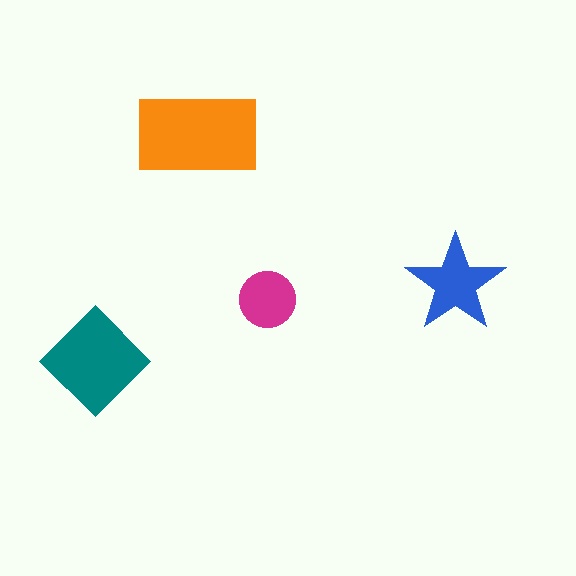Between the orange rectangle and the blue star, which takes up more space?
The orange rectangle.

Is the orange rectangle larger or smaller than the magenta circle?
Larger.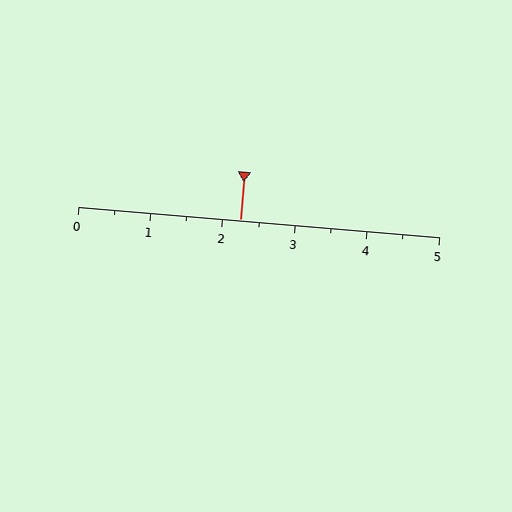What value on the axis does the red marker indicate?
The marker indicates approximately 2.2.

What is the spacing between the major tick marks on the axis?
The major ticks are spaced 1 apart.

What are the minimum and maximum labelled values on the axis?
The axis runs from 0 to 5.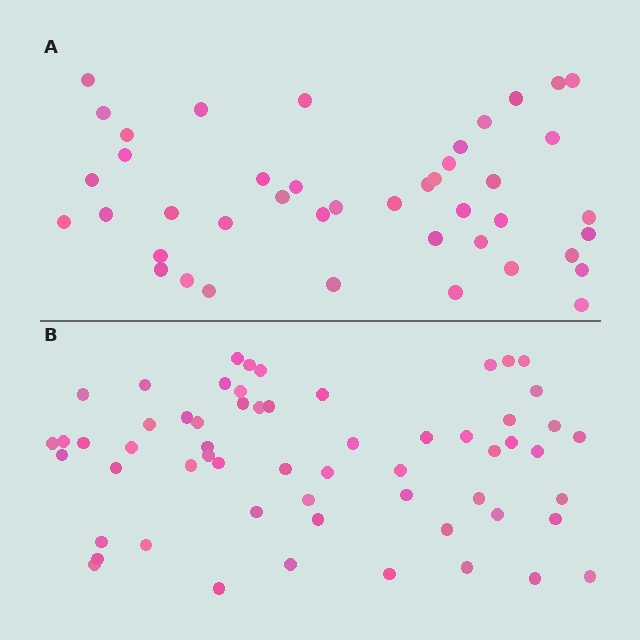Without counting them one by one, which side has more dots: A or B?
Region B (the bottom region) has more dots.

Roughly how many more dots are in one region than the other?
Region B has approximately 15 more dots than region A.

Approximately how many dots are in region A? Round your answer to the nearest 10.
About 40 dots. (The exact count is 43, which rounds to 40.)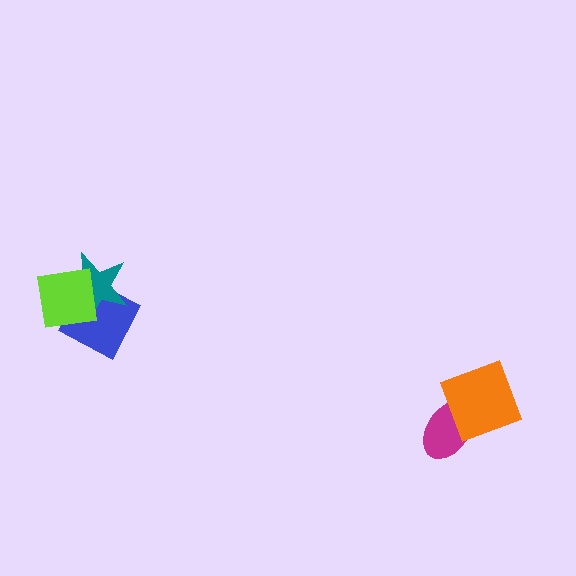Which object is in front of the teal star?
The lime square is in front of the teal star.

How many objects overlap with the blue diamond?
2 objects overlap with the blue diamond.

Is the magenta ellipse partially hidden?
Yes, it is partially covered by another shape.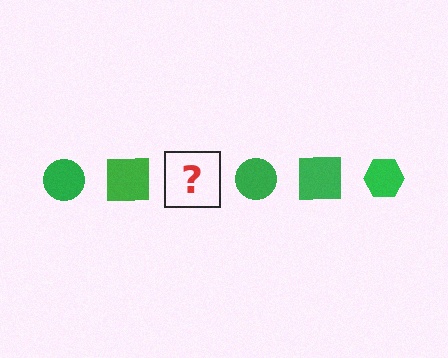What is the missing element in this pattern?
The missing element is a green hexagon.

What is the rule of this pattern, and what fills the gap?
The rule is that the pattern cycles through circle, square, hexagon shapes in green. The gap should be filled with a green hexagon.